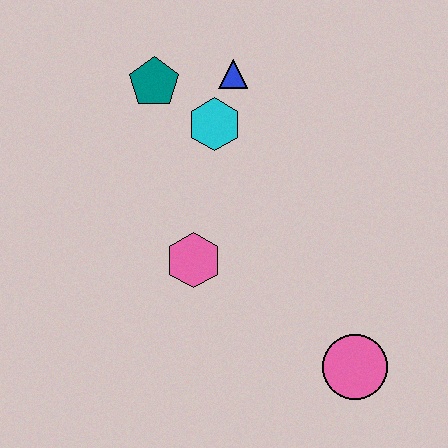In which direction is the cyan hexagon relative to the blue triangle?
The cyan hexagon is below the blue triangle.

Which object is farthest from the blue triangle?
The pink circle is farthest from the blue triangle.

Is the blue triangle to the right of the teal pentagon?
Yes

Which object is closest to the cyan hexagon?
The blue triangle is closest to the cyan hexagon.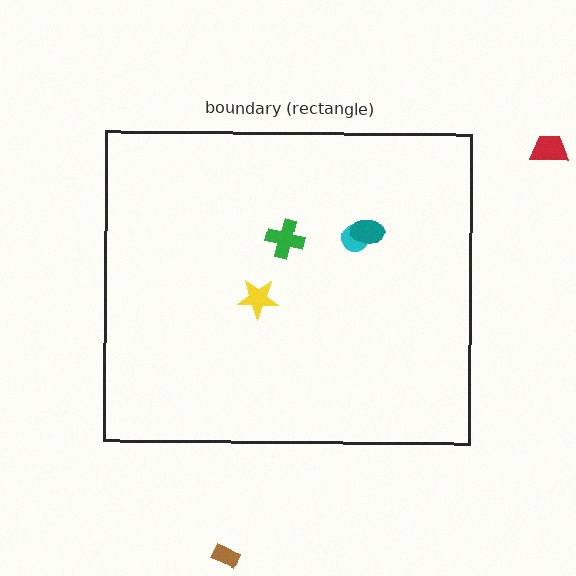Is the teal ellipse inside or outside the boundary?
Inside.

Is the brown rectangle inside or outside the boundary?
Outside.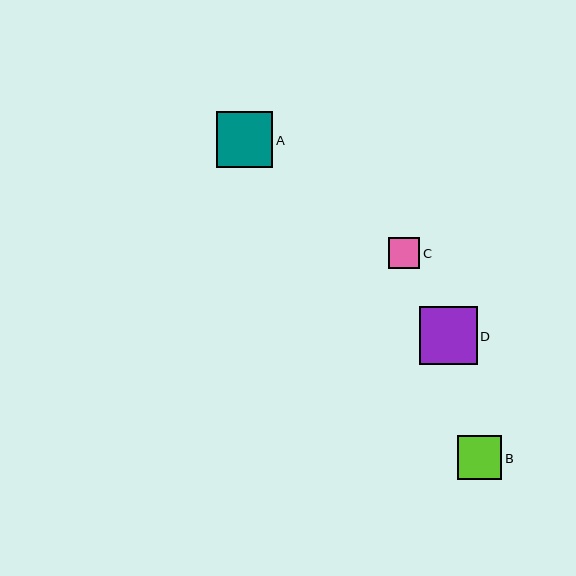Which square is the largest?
Square D is the largest with a size of approximately 57 pixels.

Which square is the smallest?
Square C is the smallest with a size of approximately 32 pixels.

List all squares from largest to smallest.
From largest to smallest: D, A, B, C.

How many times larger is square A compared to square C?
Square A is approximately 1.8 times the size of square C.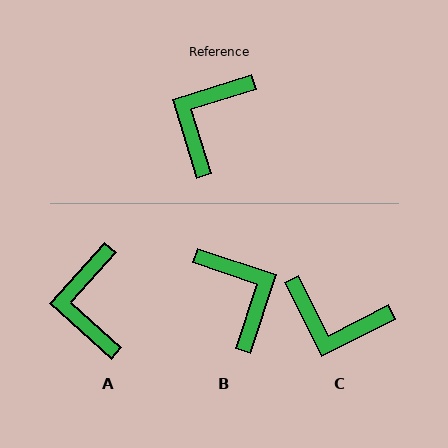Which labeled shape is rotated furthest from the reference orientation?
B, about 126 degrees away.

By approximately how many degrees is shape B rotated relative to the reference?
Approximately 126 degrees clockwise.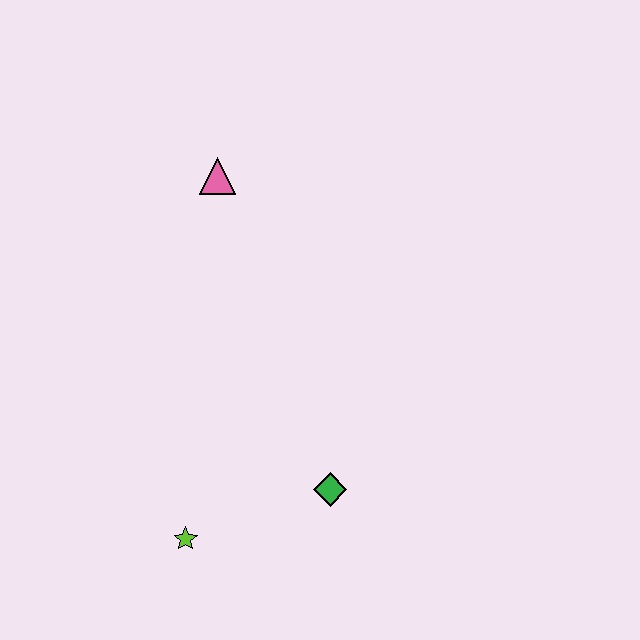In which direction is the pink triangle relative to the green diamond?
The pink triangle is above the green diamond.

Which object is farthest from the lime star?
The pink triangle is farthest from the lime star.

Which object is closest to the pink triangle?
The green diamond is closest to the pink triangle.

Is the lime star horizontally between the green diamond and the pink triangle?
No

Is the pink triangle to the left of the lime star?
No